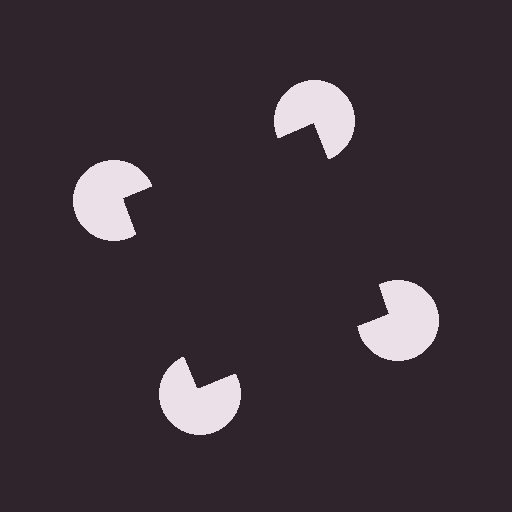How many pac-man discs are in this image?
There are 4 — one at each vertex of the illusory square.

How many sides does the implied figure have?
4 sides.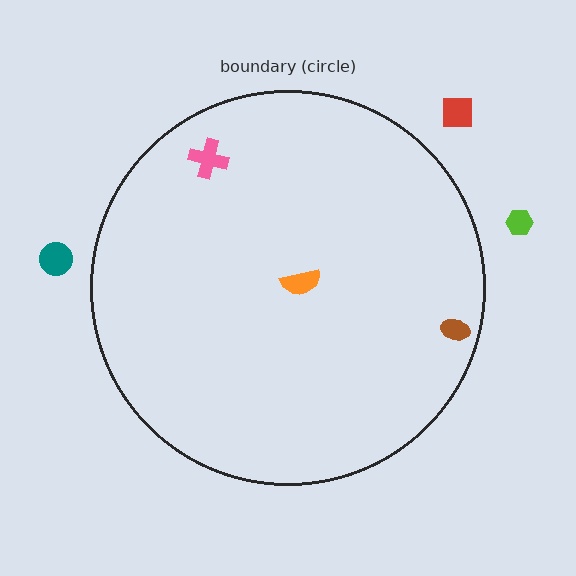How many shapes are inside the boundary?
3 inside, 3 outside.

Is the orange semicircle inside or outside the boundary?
Inside.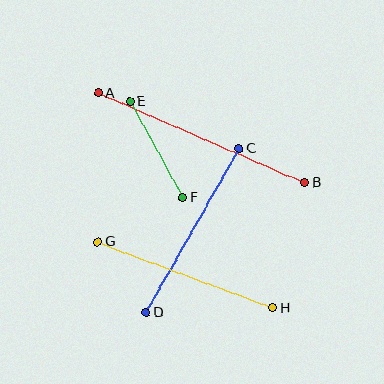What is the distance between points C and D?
The distance is approximately 189 pixels.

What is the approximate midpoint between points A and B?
The midpoint is at approximately (201, 138) pixels.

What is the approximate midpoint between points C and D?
The midpoint is at approximately (193, 231) pixels.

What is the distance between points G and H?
The distance is approximately 187 pixels.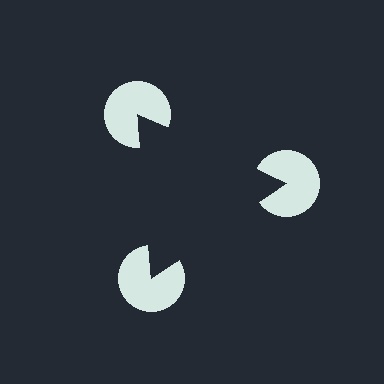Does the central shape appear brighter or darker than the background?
It typically appears slightly darker than the background, even though no actual brightness change is drawn.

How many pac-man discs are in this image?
There are 3 — one at each vertex of the illusory triangle.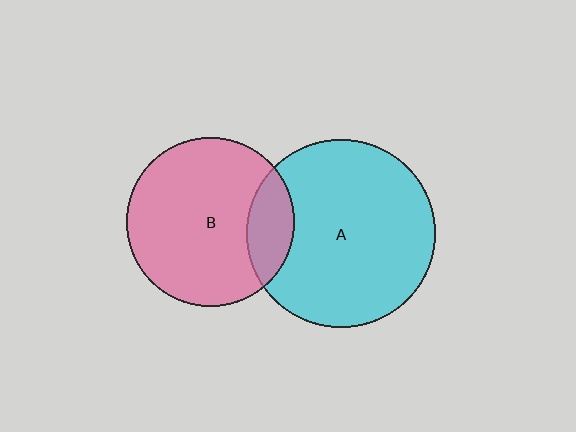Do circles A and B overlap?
Yes.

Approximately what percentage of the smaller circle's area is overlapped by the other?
Approximately 20%.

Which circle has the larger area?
Circle A (cyan).